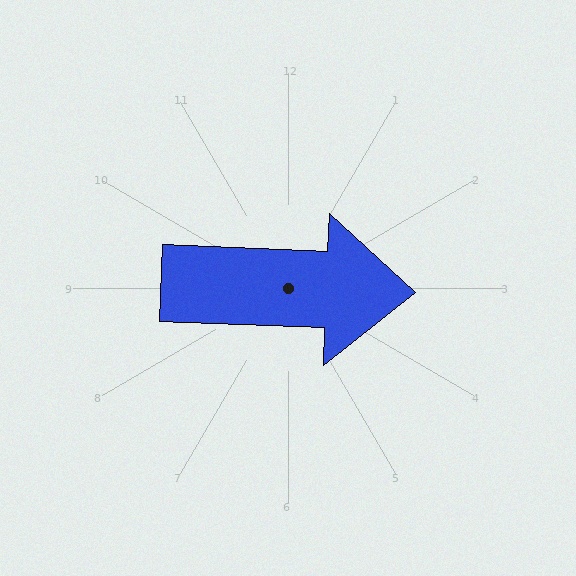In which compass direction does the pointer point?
East.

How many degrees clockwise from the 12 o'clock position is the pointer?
Approximately 92 degrees.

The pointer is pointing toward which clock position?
Roughly 3 o'clock.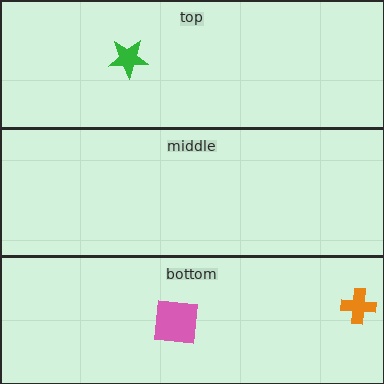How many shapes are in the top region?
1.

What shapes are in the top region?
The green star.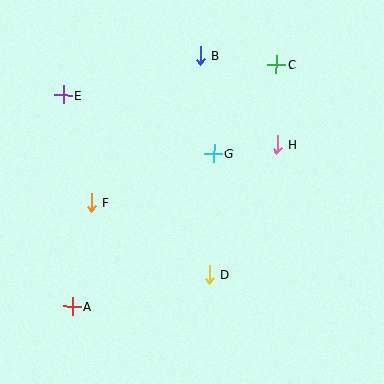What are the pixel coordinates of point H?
Point H is at (277, 145).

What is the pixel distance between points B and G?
The distance between B and G is 99 pixels.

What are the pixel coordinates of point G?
Point G is at (214, 154).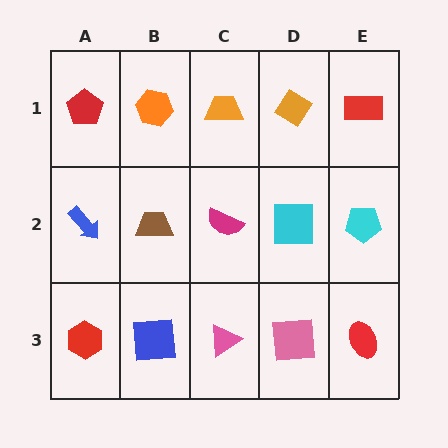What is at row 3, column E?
A red ellipse.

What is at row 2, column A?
A blue arrow.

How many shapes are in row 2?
5 shapes.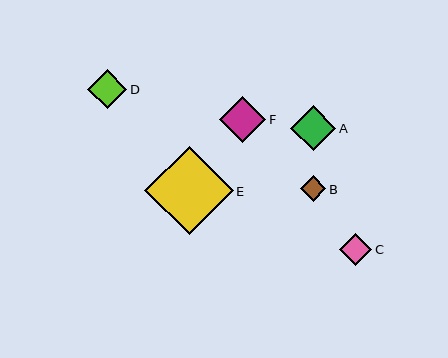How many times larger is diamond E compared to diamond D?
Diamond E is approximately 2.3 times the size of diamond D.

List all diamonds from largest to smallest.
From largest to smallest: E, F, A, D, C, B.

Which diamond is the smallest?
Diamond B is the smallest with a size of approximately 25 pixels.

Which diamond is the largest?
Diamond E is the largest with a size of approximately 89 pixels.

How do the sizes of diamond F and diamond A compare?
Diamond F and diamond A are approximately the same size.